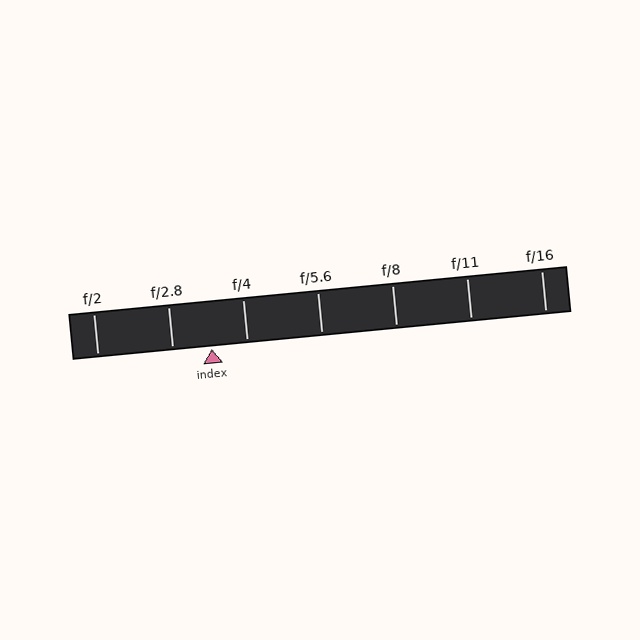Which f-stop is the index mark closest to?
The index mark is closest to f/4.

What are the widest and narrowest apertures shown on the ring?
The widest aperture shown is f/2 and the narrowest is f/16.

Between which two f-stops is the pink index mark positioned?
The index mark is between f/2.8 and f/4.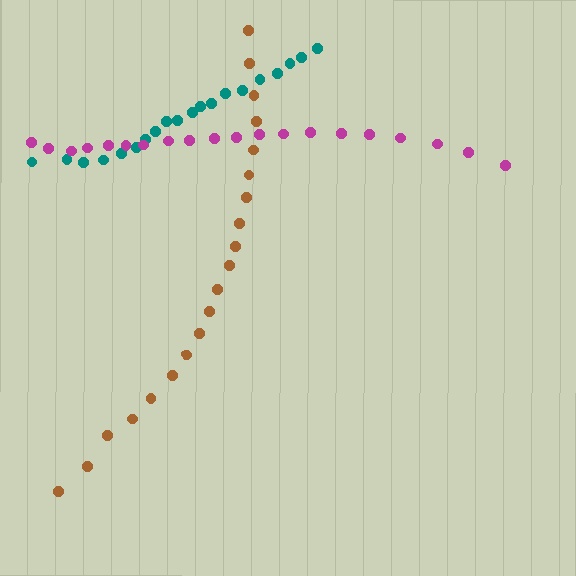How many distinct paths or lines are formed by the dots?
There are 3 distinct paths.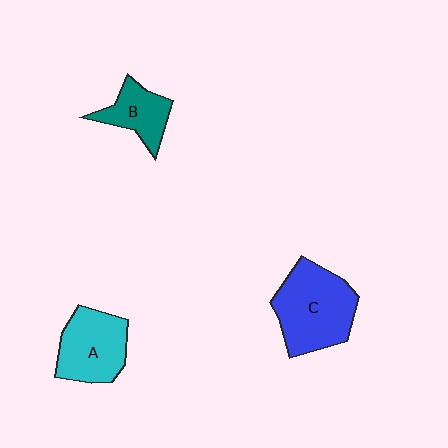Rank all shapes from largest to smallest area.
From largest to smallest: C (blue), A (cyan), B (teal).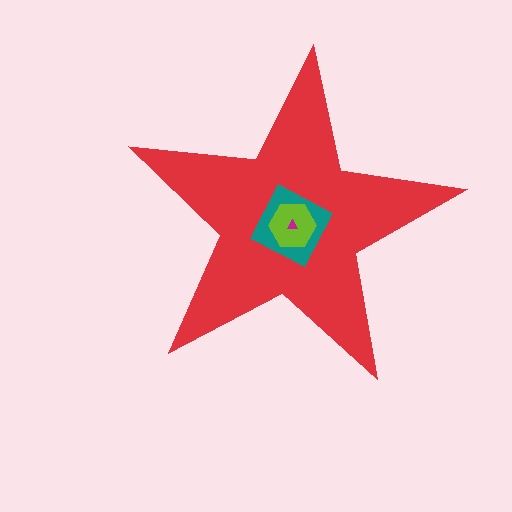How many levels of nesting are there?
4.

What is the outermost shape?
The red star.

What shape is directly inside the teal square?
The lime hexagon.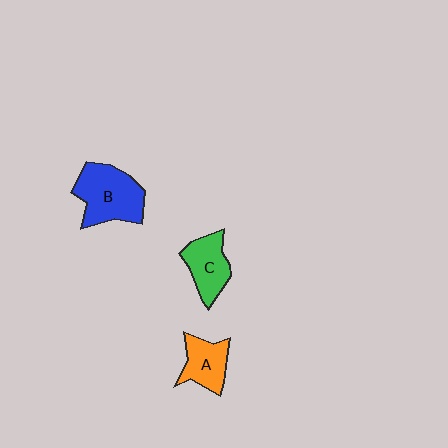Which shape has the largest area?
Shape B (blue).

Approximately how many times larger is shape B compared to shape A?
Approximately 1.7 times.